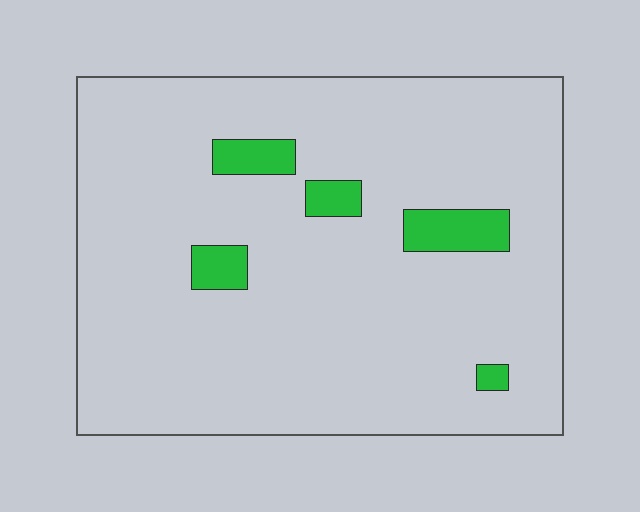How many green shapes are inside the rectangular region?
5.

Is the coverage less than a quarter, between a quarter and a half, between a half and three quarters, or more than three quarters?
Less than a quarter.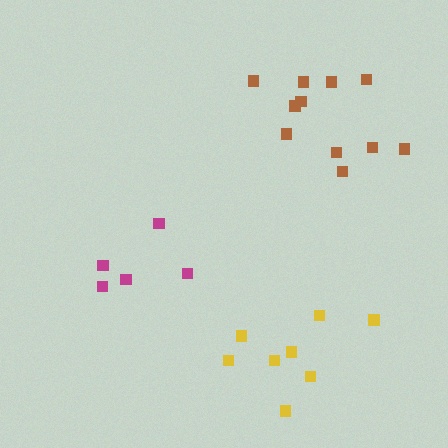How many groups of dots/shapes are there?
There are 3 groups.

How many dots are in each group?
Group 1: 5 dots, Group 2: 11 dots, Group 3: 8 dots (24 total).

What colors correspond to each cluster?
The clusters are colored: magenta, brown, yellow.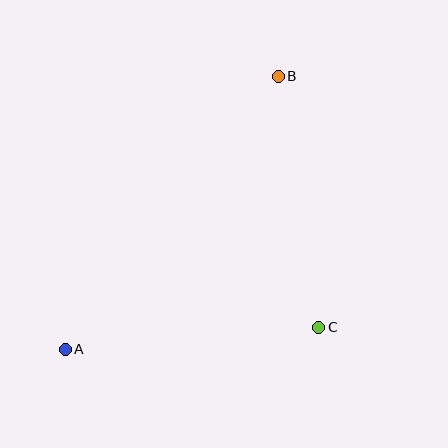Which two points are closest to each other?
Points B and C are closest to each other.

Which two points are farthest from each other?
Points A and B are farthest from each other.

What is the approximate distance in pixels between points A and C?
The distance between A and C is approximately 254 pixels.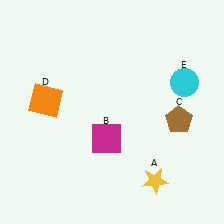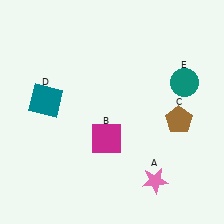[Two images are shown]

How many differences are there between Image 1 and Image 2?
There are 3 differences between the two images.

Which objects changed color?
A changed from yellow to pink. D changed from orange to teal. E changed from cyan to teal.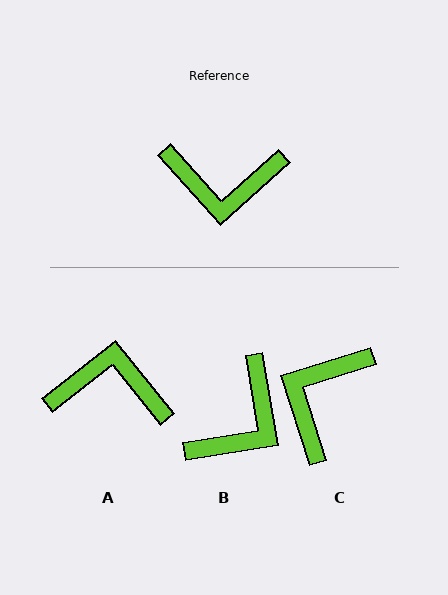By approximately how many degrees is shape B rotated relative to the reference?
Approximately 57 degrees counter-clockwise.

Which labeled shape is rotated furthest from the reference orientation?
A, about 176 degrees away.